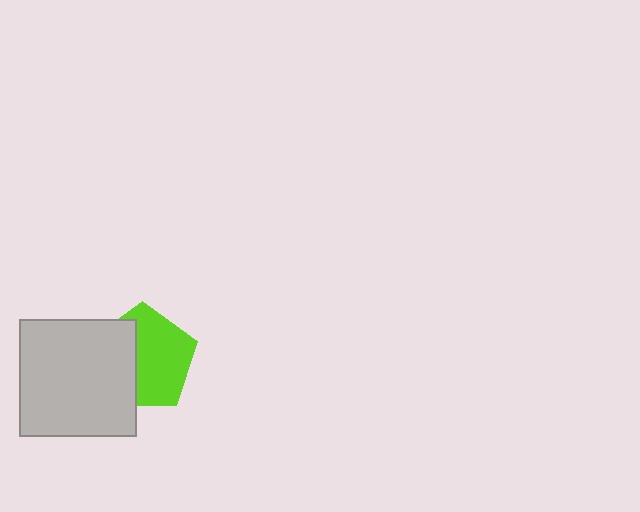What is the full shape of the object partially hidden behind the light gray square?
The partially hidden object is a lime pentagon.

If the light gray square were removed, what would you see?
You would see the complete lime pentagon.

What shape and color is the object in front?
The object in front is a light gray square.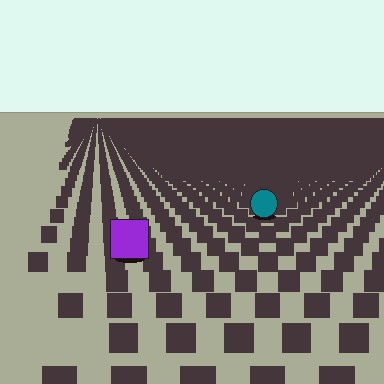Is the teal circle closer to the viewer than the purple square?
No. The purple square is closer — you can tell from the texture gradient: the ground texture is coarser near it.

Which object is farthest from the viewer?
The teal circle is farthest from the viewer. It appears smaller and the ground texture around it is denser.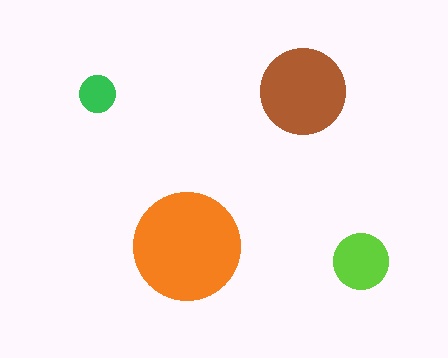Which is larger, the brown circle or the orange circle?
The orange one.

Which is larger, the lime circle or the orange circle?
The orange one.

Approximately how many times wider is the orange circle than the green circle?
About 3 times wider.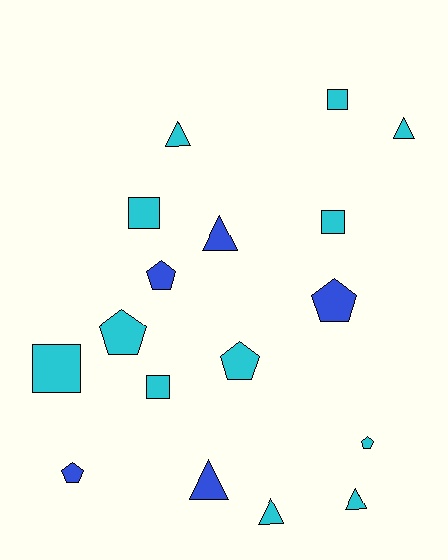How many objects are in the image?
There are 17 objects.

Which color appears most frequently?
Cyan, with 12 objects.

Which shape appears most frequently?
Pentagon, with 6 objects.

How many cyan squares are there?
There are 5 cyan squares.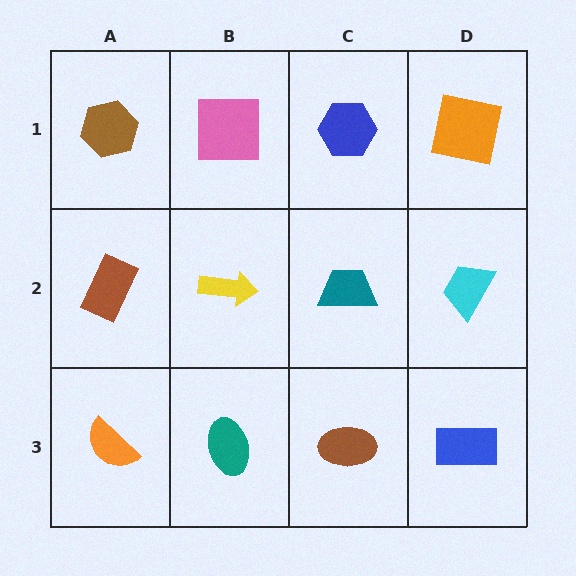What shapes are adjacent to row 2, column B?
A pink square (row 1, column B), a teal ellipse (row 3, column B), a brown rectangle (row 2, column A), a teal trapezoid (row 2, column C).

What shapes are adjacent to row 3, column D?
A cyan trapezoid (row 2, column D), a brown ellipse (row 3, column C).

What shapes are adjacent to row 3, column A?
A brown rectangle (row 2, column A), a teal ellipse (row 3, column B).